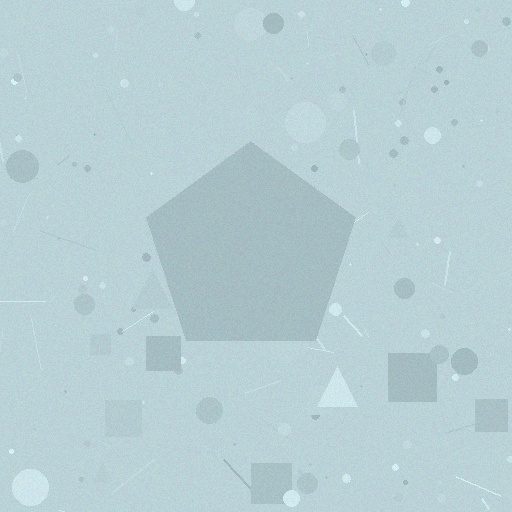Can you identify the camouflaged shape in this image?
The camouflaged shape is a pentagon.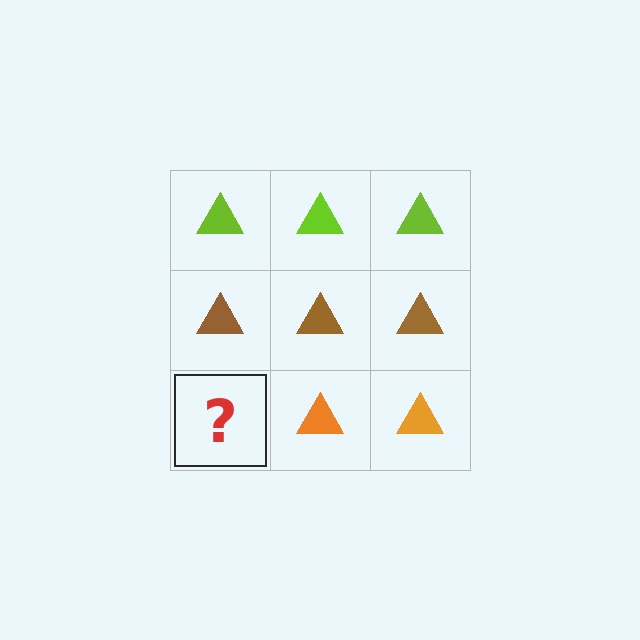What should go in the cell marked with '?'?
The missing cell should contain an orange triangle.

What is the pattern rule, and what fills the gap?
The rule is that each row has a consistent color. The gap should be filled with an orange triangle.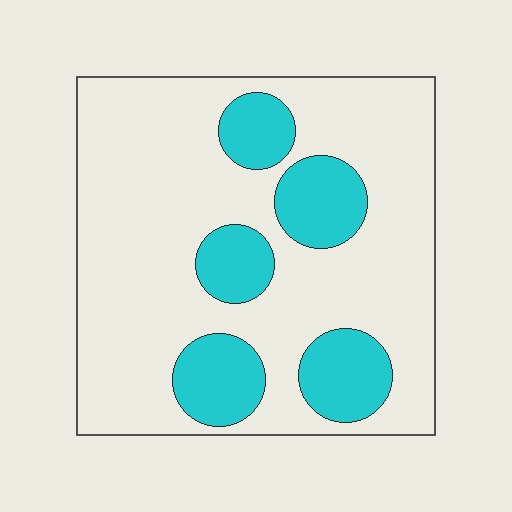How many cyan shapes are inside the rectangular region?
5.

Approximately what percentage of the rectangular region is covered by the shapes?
Approximately 25%.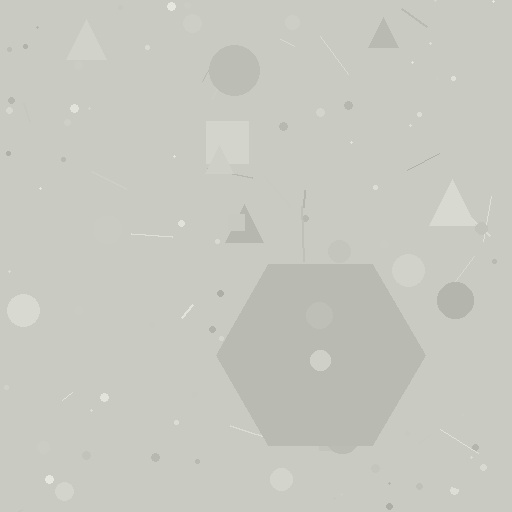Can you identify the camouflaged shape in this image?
The camouflaged shape is a hexagon.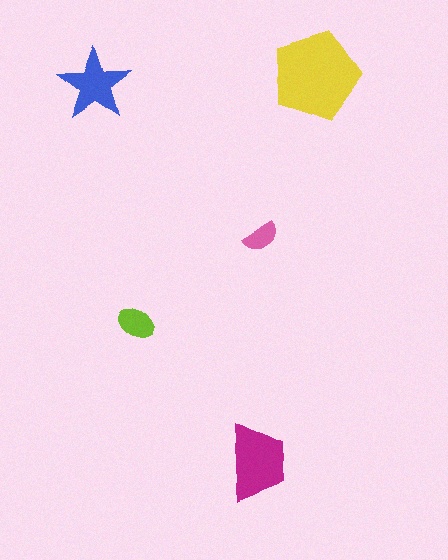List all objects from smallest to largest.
The pink semicircle, the lime ellipse, the blue star, the magenta trapezoid, the yellow pentagon.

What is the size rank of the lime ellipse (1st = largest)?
4th.